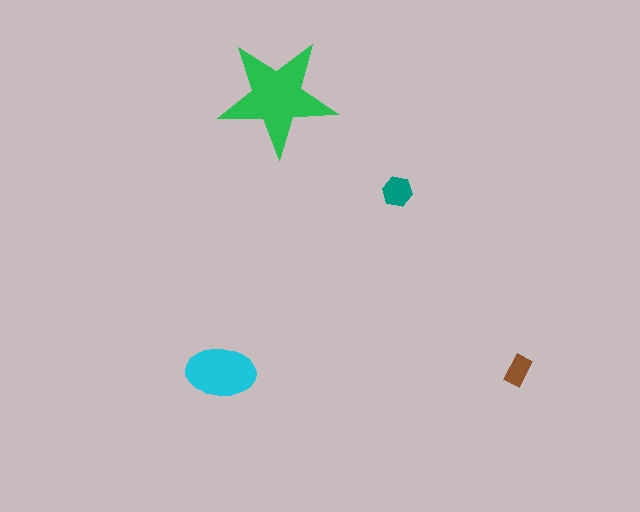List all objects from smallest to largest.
The brown rectangle, the teal hexagon, the cyan ellipse, the green star.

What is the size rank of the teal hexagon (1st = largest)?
3rd.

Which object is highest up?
The green star is topmost.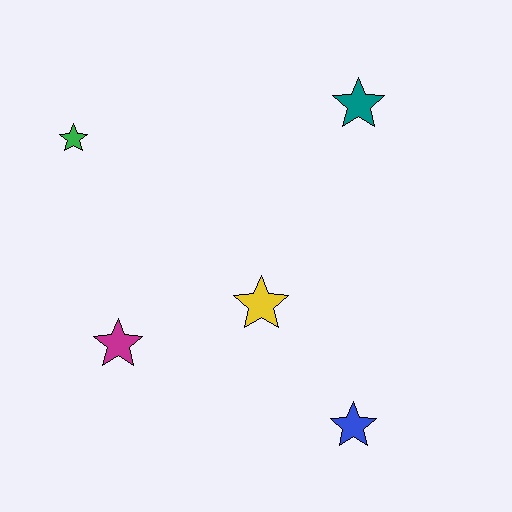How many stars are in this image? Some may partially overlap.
There are 5 stars.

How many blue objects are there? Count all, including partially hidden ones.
There is 1 blue object.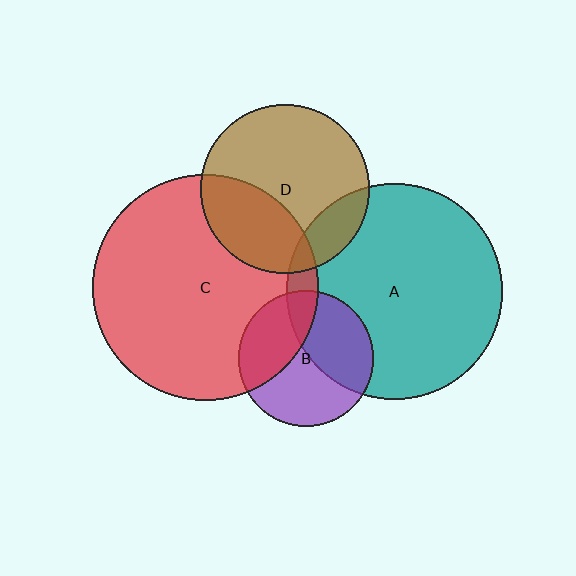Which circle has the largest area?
Circle C (red).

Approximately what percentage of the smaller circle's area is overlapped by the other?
Approximately 5%.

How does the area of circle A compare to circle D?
Approximately 1.6 times.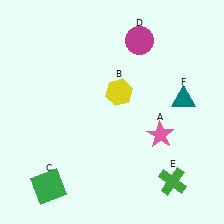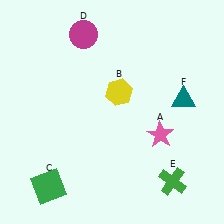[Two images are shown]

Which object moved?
The magenta circle (D) moved left.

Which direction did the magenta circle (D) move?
The magenta circle (D) moved left.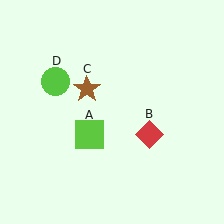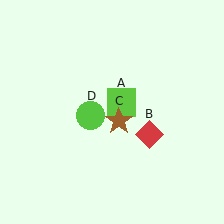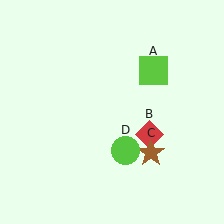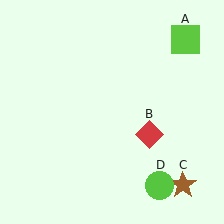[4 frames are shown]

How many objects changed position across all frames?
3 objects changed position: lime square (object A), brown star (object C), lime circle (object D).